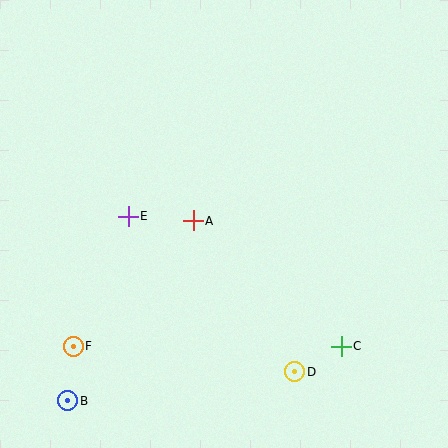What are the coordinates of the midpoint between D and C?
The midpoint between D and C is at (318, 359).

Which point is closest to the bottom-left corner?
Point B is closest to the bottom-left corner.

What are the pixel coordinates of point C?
Point C is at (341, 346).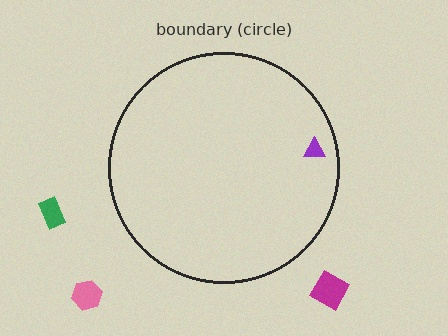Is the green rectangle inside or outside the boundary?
Outside.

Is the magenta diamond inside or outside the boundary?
Outside.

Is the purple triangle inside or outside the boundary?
Inside.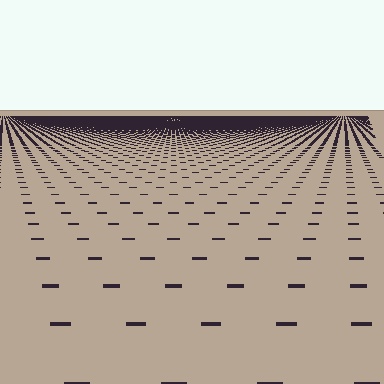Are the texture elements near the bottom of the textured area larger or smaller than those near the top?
Larger. Near the bottom, elements are closer to the viewer and appear at a bigger on-screen size.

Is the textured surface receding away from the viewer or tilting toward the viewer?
The surface is receding away from the viewer. Texture elements get smaller and denser toward the top.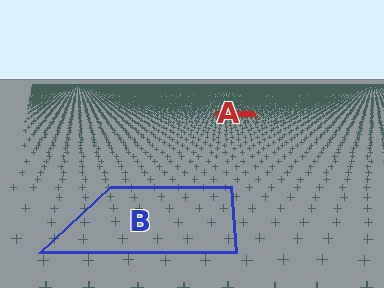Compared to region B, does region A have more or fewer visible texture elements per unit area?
Region A has more texture elements per unit area — they are packed more densely because it is farther away.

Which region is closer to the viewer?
Region B is closer. The texture elements there are larger and more spread out.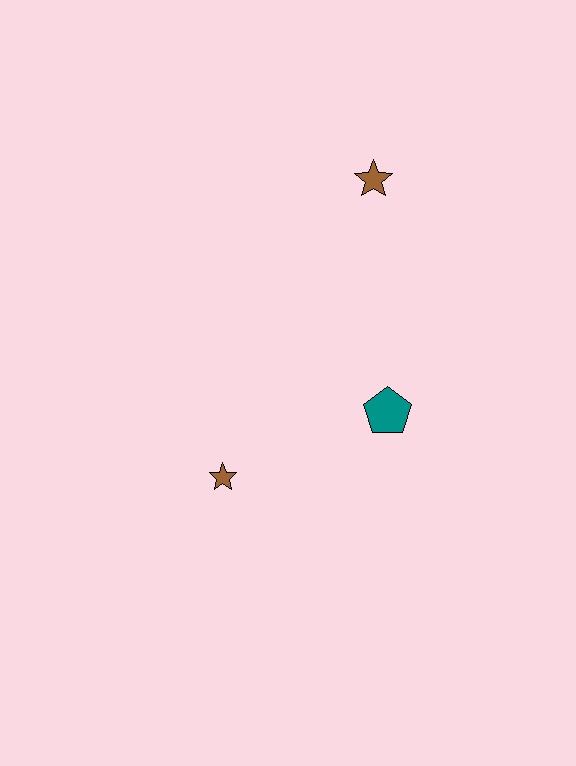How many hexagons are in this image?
There are no hexagons.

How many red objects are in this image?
There are no red objects.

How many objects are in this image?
There are 3 objects.